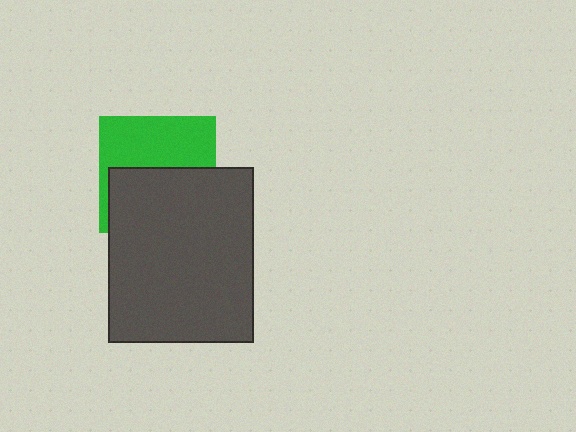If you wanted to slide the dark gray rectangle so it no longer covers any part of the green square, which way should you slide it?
Slide it down — that is the most direct way to separate the two shapes.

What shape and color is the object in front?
The object in front is a dark gray rectangle.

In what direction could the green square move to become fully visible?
The green square could move up. That would shift it out from behind the dark gray rectangle entirely.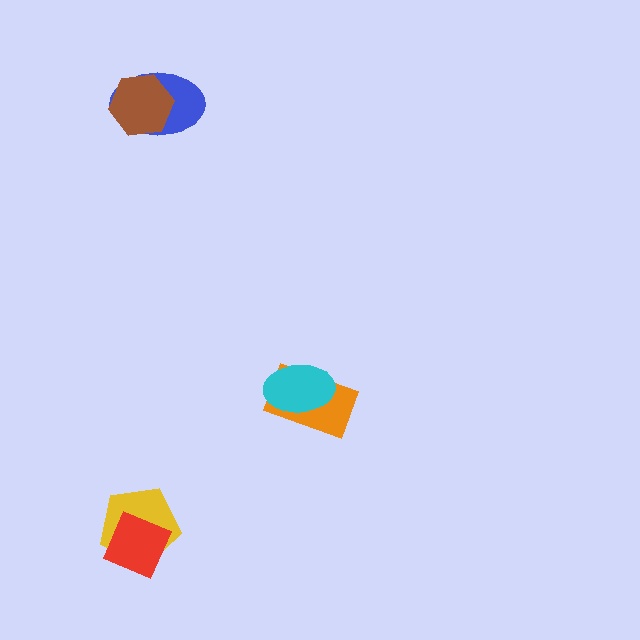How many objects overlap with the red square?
1 object overlaps with the red square.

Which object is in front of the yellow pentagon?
The red square is in front of the yellow pentagon.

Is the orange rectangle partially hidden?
Yes, it is partially covered by another shape.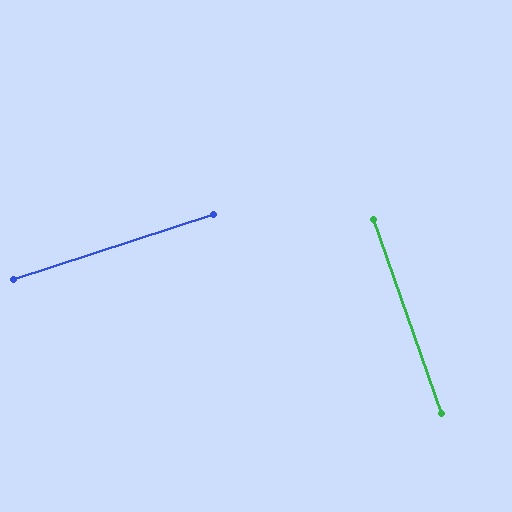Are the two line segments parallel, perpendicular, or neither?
Perpendicular — they meet at approximately 89°.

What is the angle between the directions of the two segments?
Approximately 89 degrees.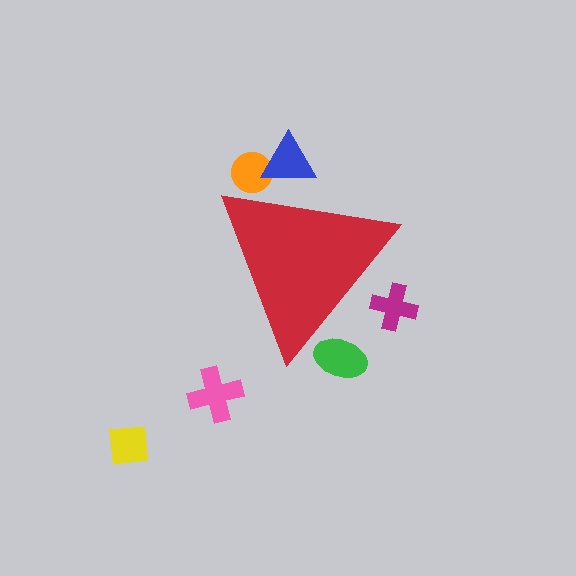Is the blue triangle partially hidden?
Yes, the blue triangle is partially hidden behind the red triangle.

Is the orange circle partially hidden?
Yes, the orange circle is partially hidden behind the red triangle.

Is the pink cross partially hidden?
No, the pink cross is fully visible.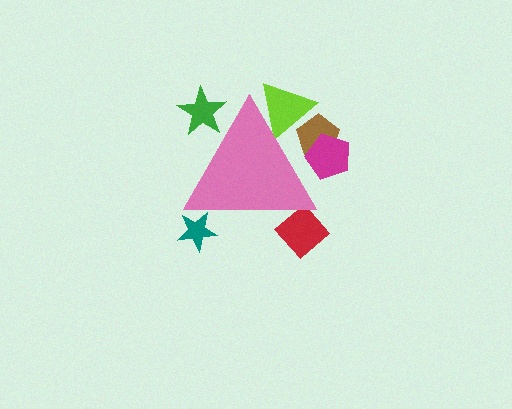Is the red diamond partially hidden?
Yes, the red diamond is partially hidden behind the pink triangle.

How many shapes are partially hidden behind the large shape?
6 shapes are partially hidden.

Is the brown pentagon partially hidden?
Yes, the brown pentagon is partially hidden behind the pink triangle.